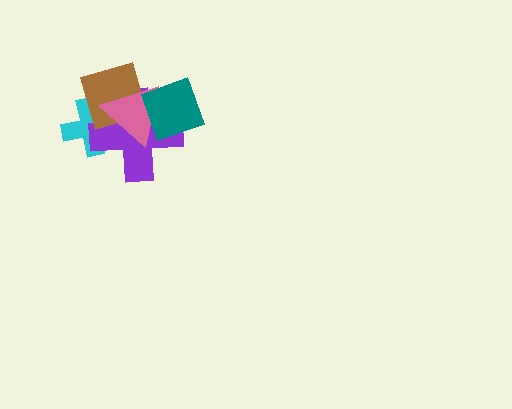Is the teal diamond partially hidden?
No, no other shape covers it.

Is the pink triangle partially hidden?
Yes, it is partially covered by another shape.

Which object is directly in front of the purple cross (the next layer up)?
The brown diamond is directly in front of the purple cross.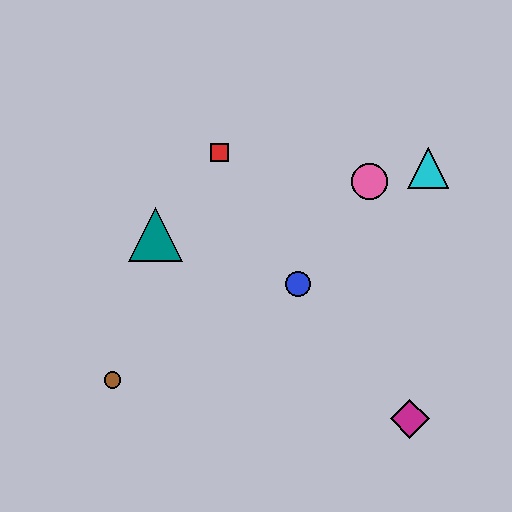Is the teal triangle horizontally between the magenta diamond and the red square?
No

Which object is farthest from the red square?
The magenta diamond is farthest from the red square.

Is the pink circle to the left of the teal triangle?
No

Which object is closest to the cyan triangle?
The pink circle is closest to the cyan triangle.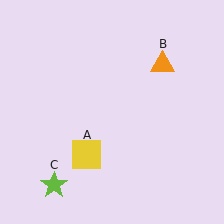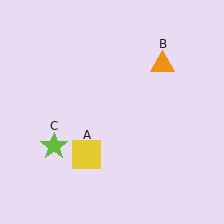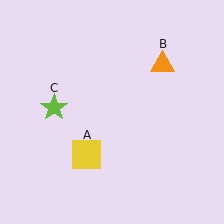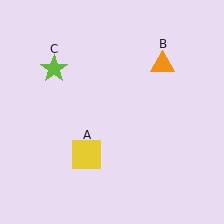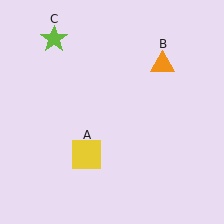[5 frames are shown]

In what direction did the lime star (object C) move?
The lime star (object C) moved up.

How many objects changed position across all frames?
1 object changed position: lime star (object C).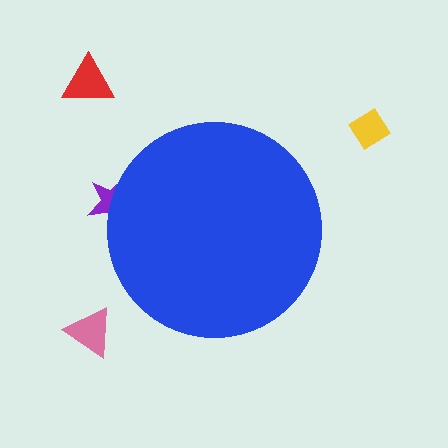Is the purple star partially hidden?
Yes, the purple star is partially hidden behind the blue circle.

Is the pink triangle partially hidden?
No, the pink triangle is fully visible.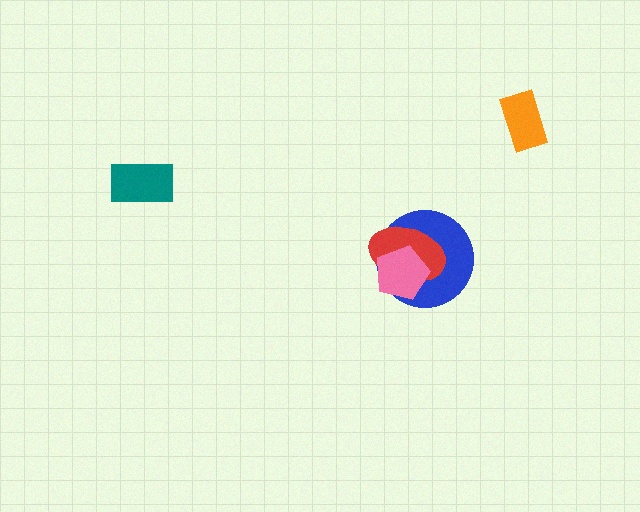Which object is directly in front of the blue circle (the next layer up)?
The red ellipse is directly in front of the blue circle.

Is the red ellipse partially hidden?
Yes, it is partially covered by another shape.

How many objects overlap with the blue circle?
2 objects overlap with the blue circle.